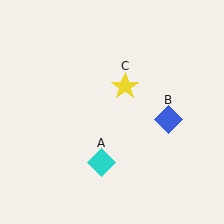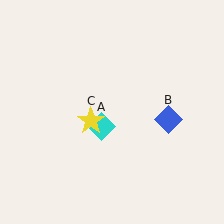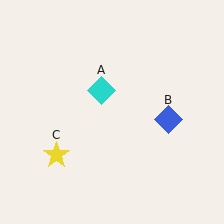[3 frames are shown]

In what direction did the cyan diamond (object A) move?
The cyan diamond (object A) moved up.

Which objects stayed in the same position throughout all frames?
Blue diamond (object B) remained stationary.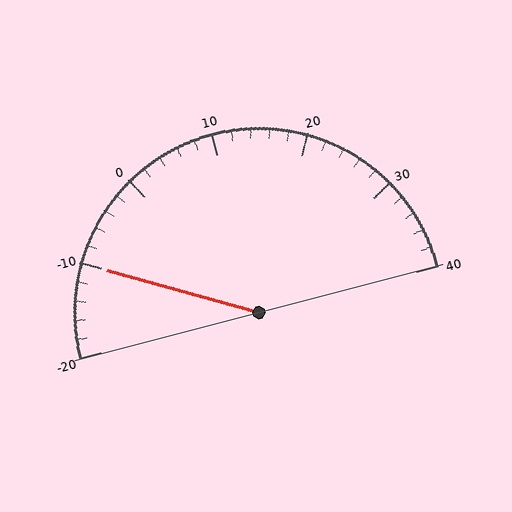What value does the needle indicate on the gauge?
The needle indicates approximately -10.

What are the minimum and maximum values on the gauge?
The gauge ranges from -20 to 40.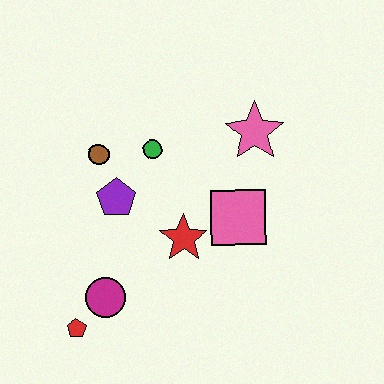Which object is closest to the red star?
The pink square is closest to the red star.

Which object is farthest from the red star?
The red pentagon is farthest from the red star.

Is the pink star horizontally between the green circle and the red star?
No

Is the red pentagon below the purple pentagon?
Yes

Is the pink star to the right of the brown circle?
Yes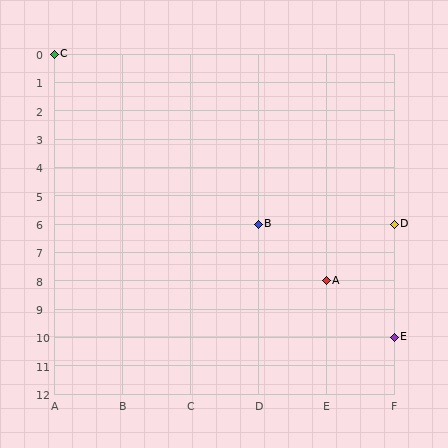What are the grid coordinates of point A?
Point A is at grid coordinates (E, 8).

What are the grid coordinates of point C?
Point C is at grid coordinates (A, 0).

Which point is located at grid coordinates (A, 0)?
Point C is at (A, 0).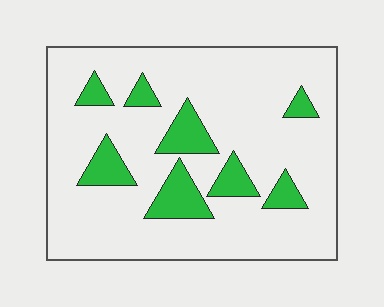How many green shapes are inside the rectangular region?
8.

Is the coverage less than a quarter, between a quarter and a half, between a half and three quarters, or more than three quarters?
Less than a quarter.